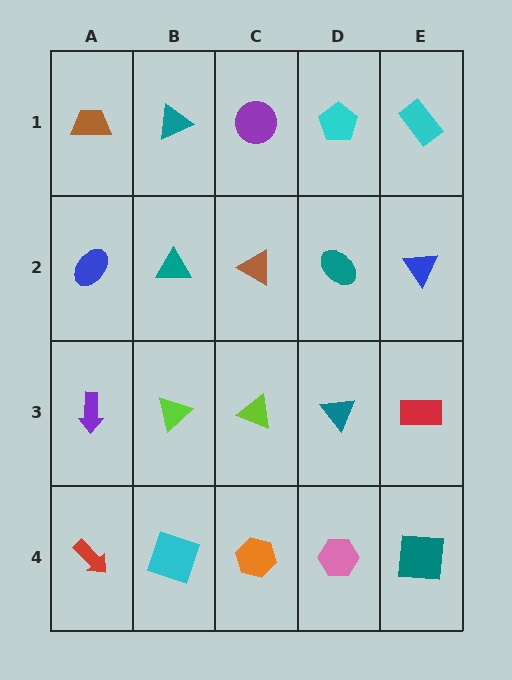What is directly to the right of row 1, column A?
A teal triangle.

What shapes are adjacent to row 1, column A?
A blue ellipse (row 2, column A), a teal triangle (row 1, column B).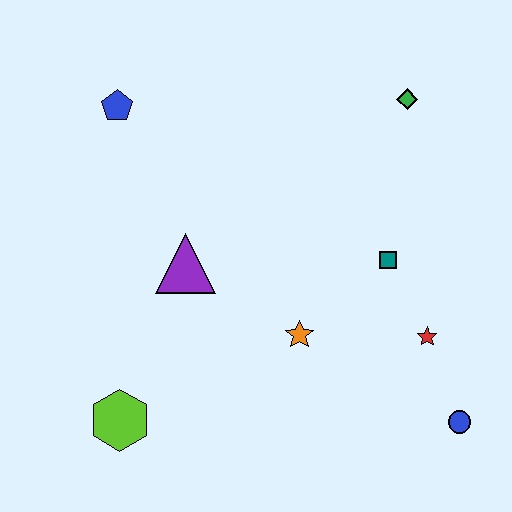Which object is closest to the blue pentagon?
The purple triangle is closest to the blue pentagon.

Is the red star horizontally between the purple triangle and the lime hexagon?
No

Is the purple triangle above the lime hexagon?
Yes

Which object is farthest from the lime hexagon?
The green diamond is farthest from the lime hexagon.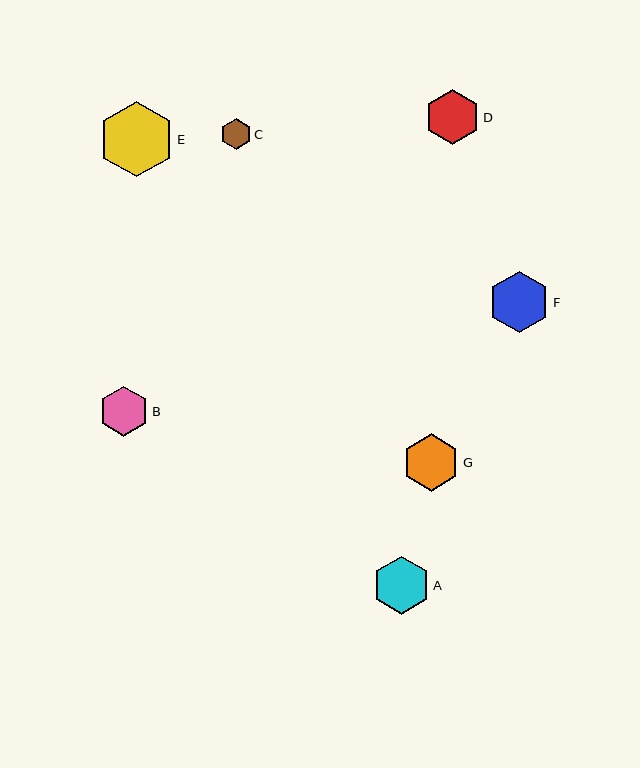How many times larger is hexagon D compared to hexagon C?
Hexagon D is approximately 1.8 times the size of hexagon C.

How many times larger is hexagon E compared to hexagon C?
Hexagon E is approximately 2.5 times the size of hexagon C.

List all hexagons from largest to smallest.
From largest to smallest: E, F, A, G, D, B, C.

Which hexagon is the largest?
Hexagon E is the largest with a size of approximately 75 pixels.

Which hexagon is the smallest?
Hexagon C is the smallest with a size of approximately 30 pixels.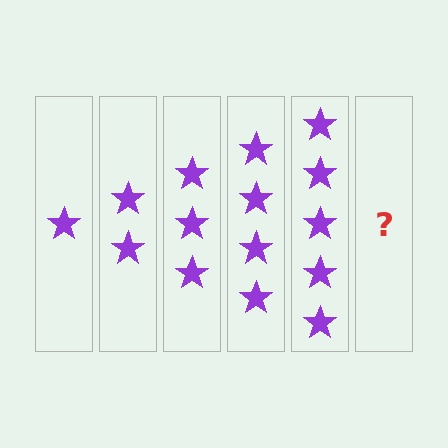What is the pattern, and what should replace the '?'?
The pattern is that each step adds one more star. The '?' should be 6 stars.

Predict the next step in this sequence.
The next step is 6 stars.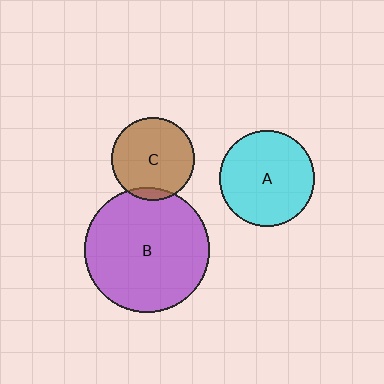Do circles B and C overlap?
Yes.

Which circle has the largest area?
Circle B (purple).